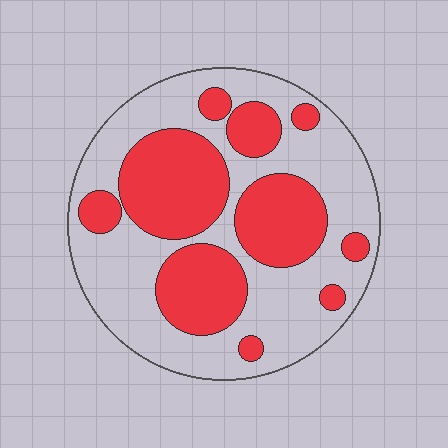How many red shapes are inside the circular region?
10.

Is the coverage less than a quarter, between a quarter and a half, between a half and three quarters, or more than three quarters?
Between a quarter and a half.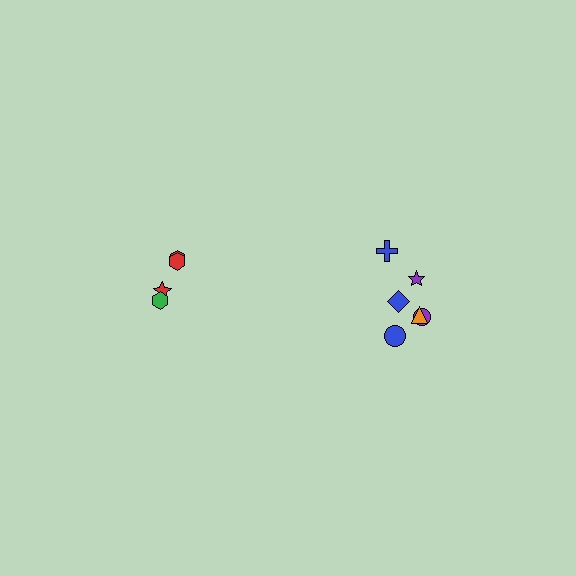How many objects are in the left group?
There are 4 objects.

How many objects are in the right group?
There are 6 objects.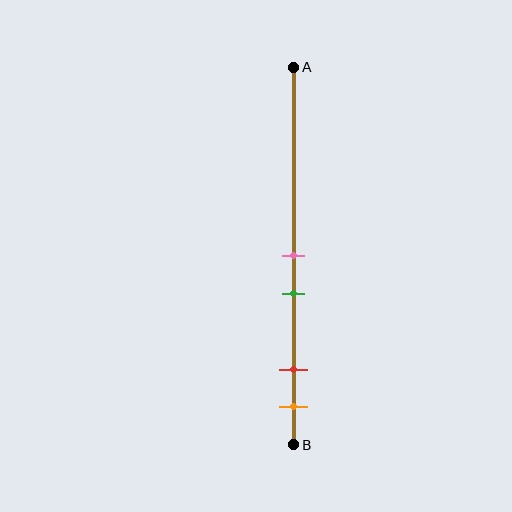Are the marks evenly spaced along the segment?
No, the marks are not evenly spaced.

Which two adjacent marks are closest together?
The pink and green marks are the closest adjacent pair.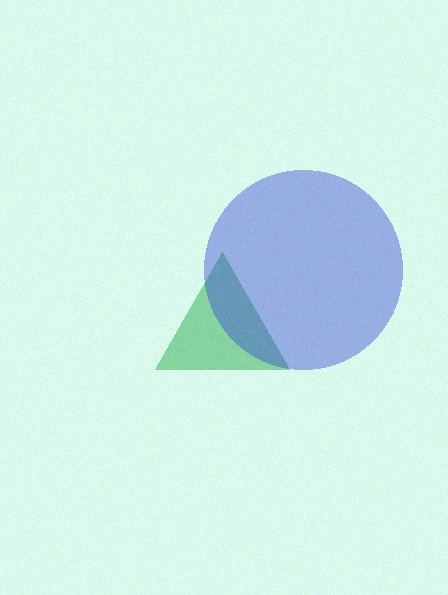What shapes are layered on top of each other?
The layered shapes are: a green triangle, a blue circle.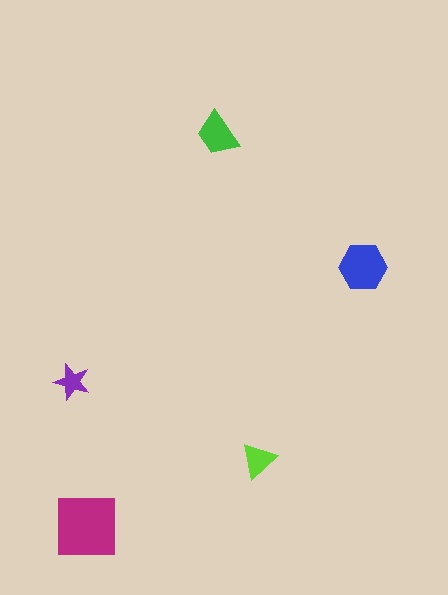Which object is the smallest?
The purple star.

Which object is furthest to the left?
The purple star is leftmost.